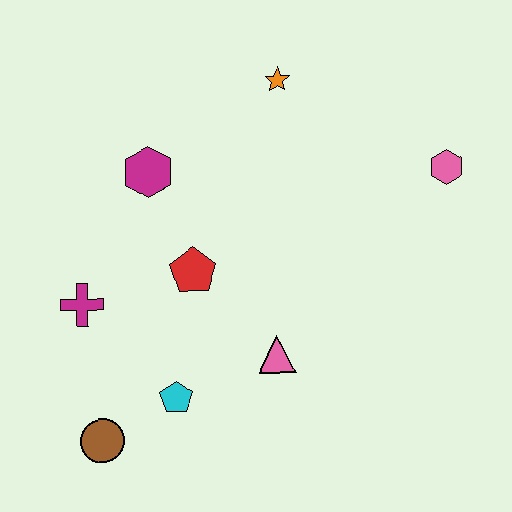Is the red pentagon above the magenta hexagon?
No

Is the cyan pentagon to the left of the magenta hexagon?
No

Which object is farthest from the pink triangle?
The orange star is farthest from the pink triangle.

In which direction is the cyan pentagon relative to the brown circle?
The cyan pentagon is to the right of the brown circle.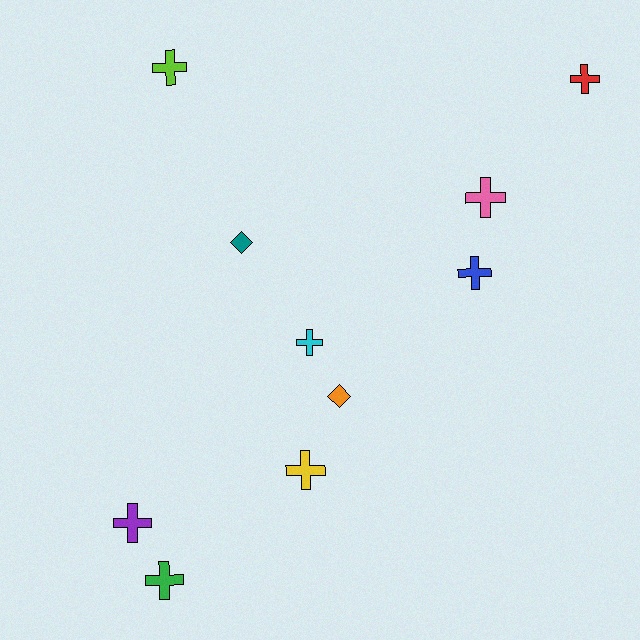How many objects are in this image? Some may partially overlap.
There are 10 objects.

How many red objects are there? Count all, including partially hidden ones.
There is 1 red object.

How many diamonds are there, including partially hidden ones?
There are 2 diamonds.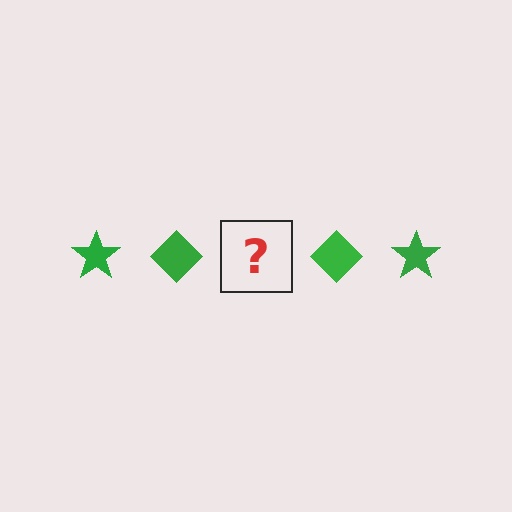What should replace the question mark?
The question mark should be replaced with a green star.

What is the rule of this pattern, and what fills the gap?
The rule is that the pattern cycles through star, diamond shapes in green. The gap should be filled with a green star.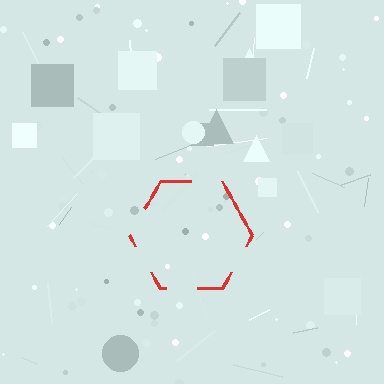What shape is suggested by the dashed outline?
The dashed outline suggests a hexagon.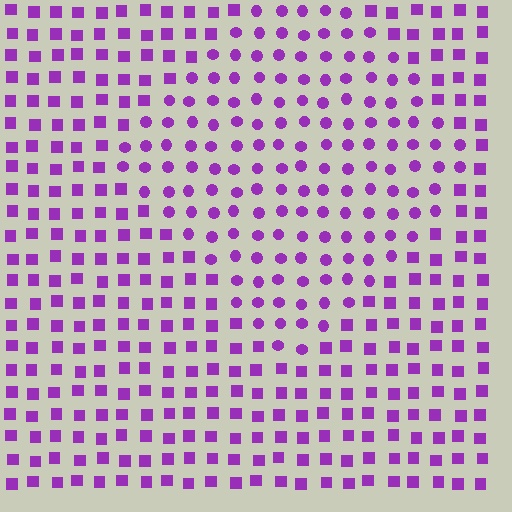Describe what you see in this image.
The image is filled with small purple elements arranged in a uniform grid. A diamond-shaped region contains circles, while the surrounding area contains squares. The boundary is defined purely by the change in element shape.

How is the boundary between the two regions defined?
The boundary is defined by a change in element shape: circles inside vs. squares outside. All elements share the same color and spacing.